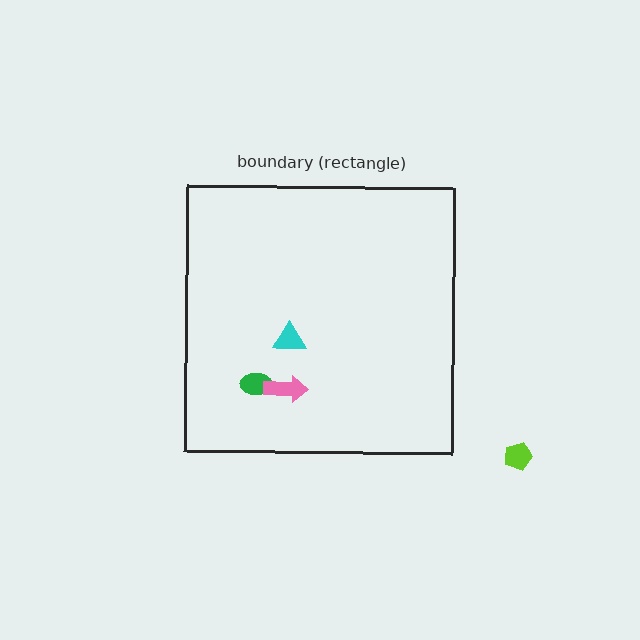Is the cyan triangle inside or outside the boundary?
Inside.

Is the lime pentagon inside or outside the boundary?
Outside.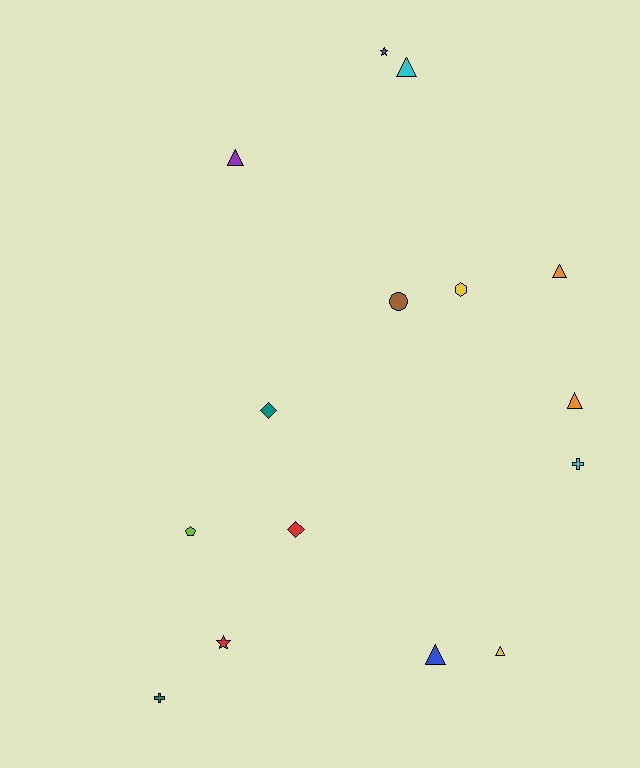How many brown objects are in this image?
There is 1 brown object.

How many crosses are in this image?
There are 2 crosses.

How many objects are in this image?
There are 15 objects.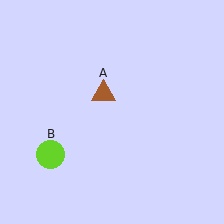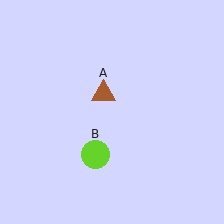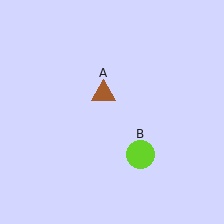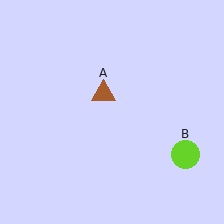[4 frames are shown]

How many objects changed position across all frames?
1 object changed position: lime circle (object B).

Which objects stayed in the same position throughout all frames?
Brown triangle (object A) remained stationary.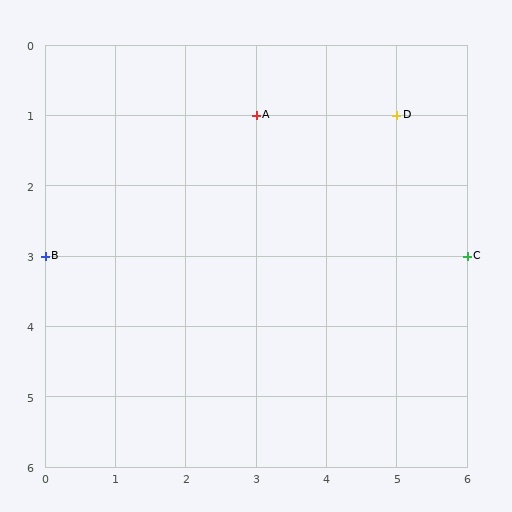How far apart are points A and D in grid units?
Points A and D are 2 columns apart.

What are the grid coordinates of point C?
Point C is at grid coordinates (6, 3).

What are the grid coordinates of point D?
Point D is at grid coordinates (5, 1).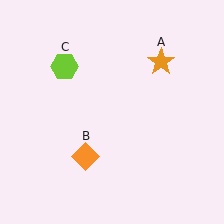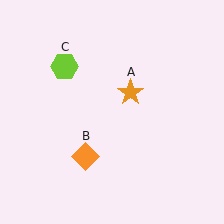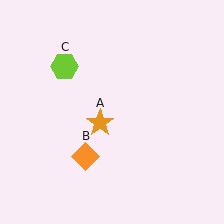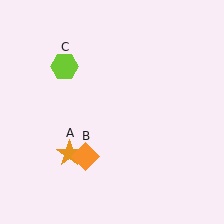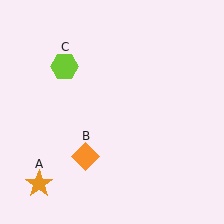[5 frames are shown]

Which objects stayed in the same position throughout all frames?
Orange diamond (object B) and lime hexagon (object C) remained stationary.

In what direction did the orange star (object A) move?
The orange star (object A) moved down and to the left.